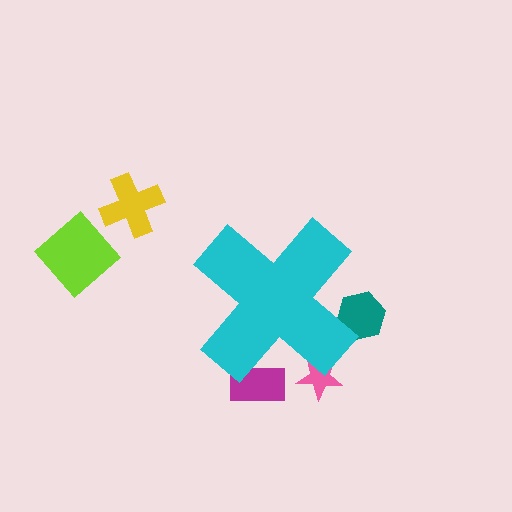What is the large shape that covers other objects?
A cyan cross.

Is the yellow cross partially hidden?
No, the yellow cross is fully visible.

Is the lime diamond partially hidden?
No, the lime diamond is fully visible.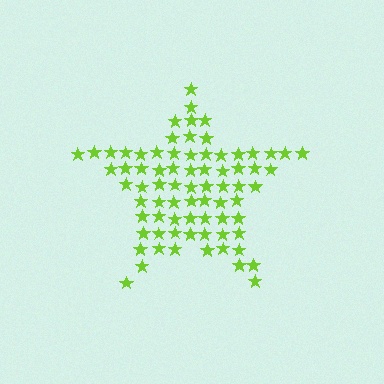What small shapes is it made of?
It is made of small stars.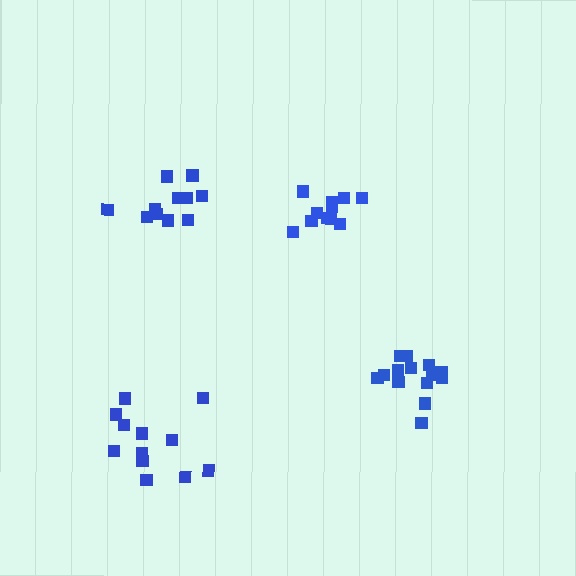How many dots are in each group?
Group 1: 14 dots, Group 2: 11 dots, Group 3: 12 dots, Group 4: 12 dots (49 total).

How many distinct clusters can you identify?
There are 4 distinct clusters.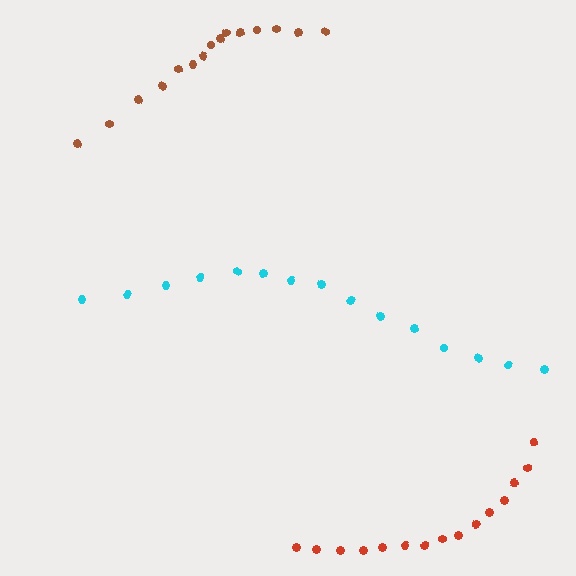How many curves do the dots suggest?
There are 3 distinct paths.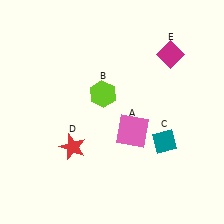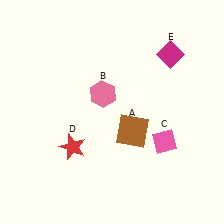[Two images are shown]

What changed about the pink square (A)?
In Image 1, A is pink. In Image 2, it changed to brown.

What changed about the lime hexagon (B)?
In Image 1, B is lime. In Image 2, it changed to pink.